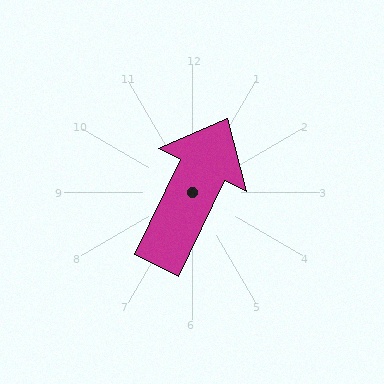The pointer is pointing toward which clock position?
Roughly 1 o'clock.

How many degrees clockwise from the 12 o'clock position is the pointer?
Approximately 26 degrees.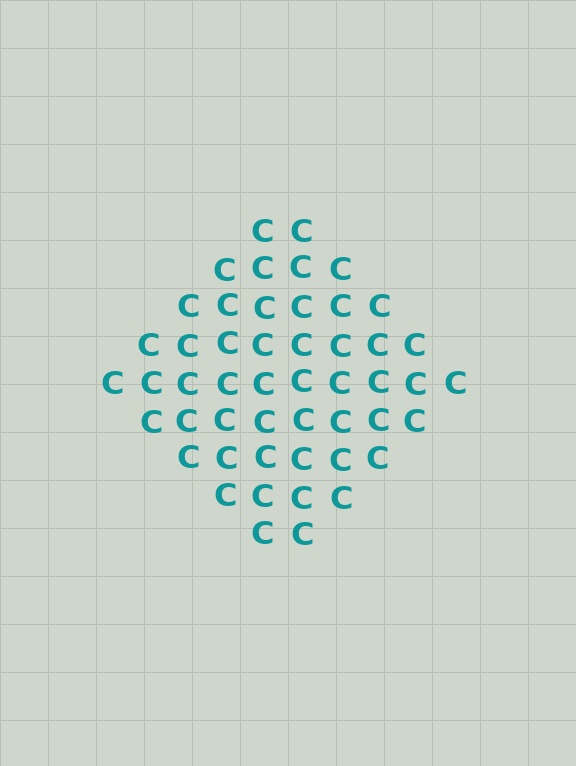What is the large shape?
The large shape is a diamond.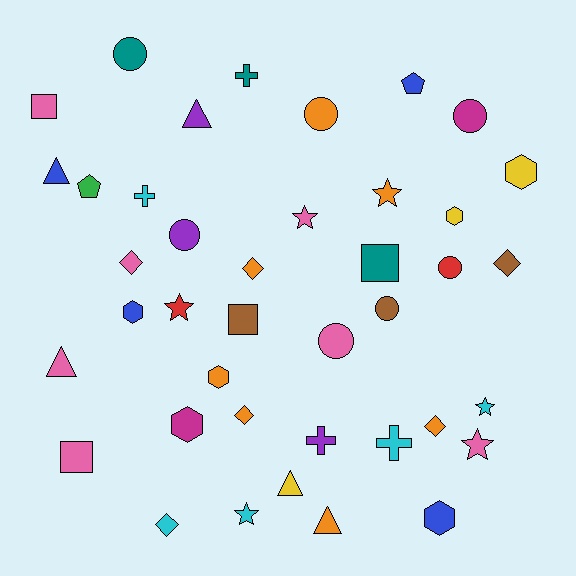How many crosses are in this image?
There are 4 crosses.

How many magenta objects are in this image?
There are 2 magenta objects.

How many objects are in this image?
There are 40 objects.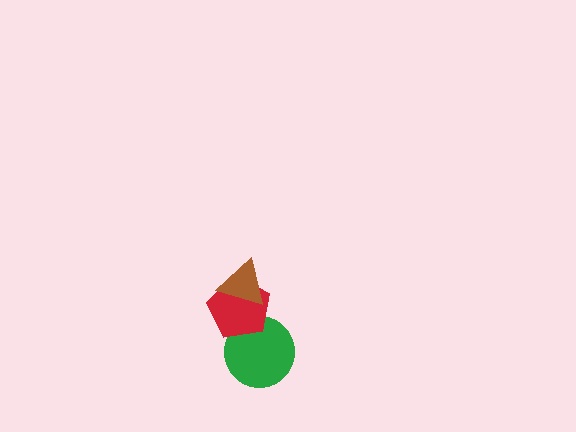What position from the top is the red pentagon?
The red pentagon is 2nd from the top.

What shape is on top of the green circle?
The red pentagon is on top of the green circle.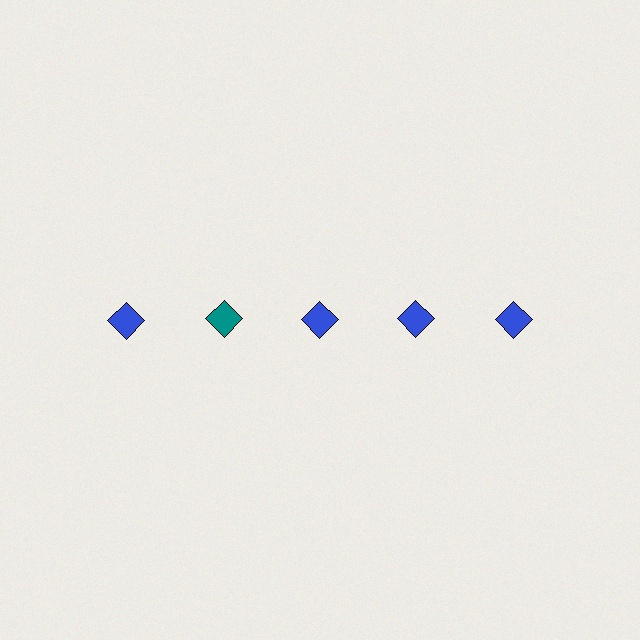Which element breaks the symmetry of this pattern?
The teal diamond in the top row, second from left column breaks the symmetry. All other shapes are blue diamonds.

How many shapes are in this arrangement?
There are 5 shapes arranged in a grid pattern.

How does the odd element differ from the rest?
It has a different color: teal instead of blue.